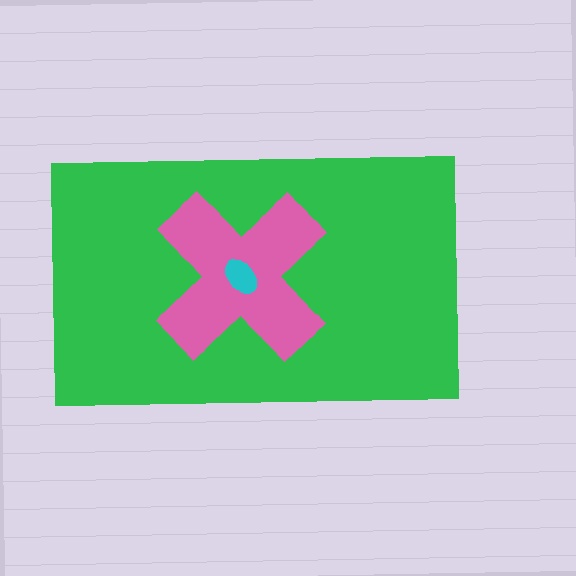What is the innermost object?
The cyan ellipse.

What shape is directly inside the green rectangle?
The pink cross.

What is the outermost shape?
The green rectangle.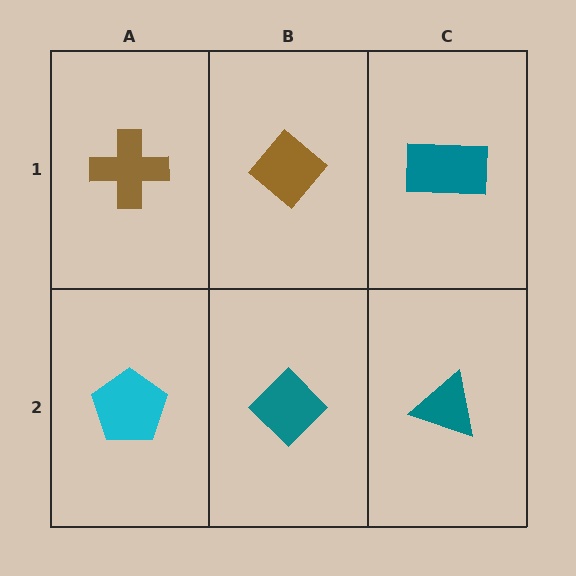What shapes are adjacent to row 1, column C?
A teal triangle (row 2, column C), a brown diamond (row 1, column B).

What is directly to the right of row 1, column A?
A brown diamond.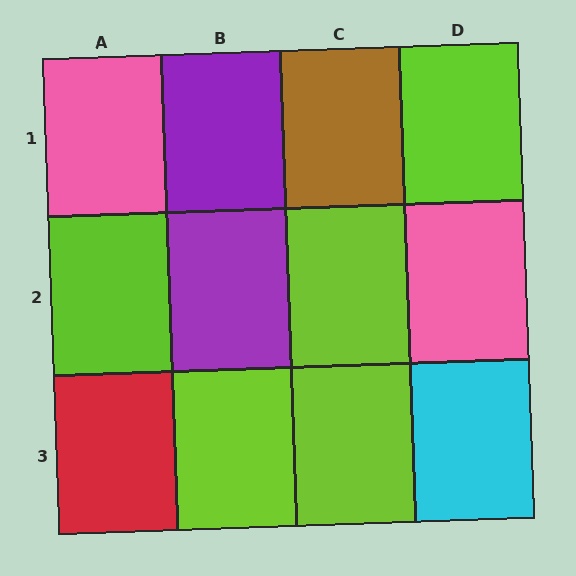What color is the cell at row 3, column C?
Lime.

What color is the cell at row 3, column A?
Red.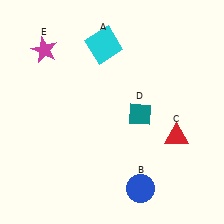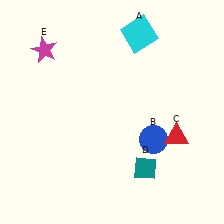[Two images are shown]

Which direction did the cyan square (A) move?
The cyan square (A) moved right.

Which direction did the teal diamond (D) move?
The teal diamond (D) moved down.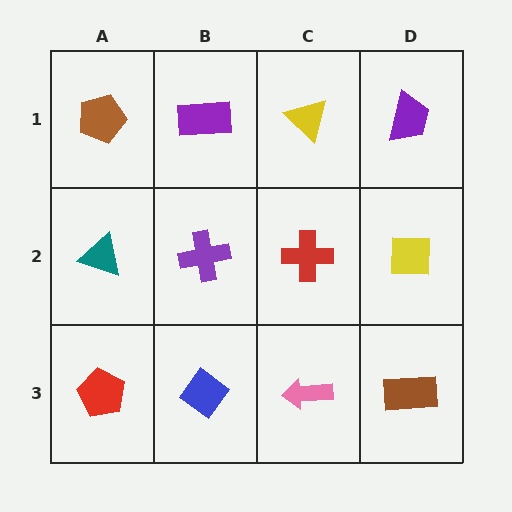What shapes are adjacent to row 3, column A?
A teal triangle (row 2, column A), a blue diamond (row 3, column B).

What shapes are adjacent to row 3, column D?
A yellow square (row 2, column D), a pink arrow (row 3, column C).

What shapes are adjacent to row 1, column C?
A red cross (row 2, column C), a purple rectangle (row 1, column B), a purple trapezoid (row 1, column D).